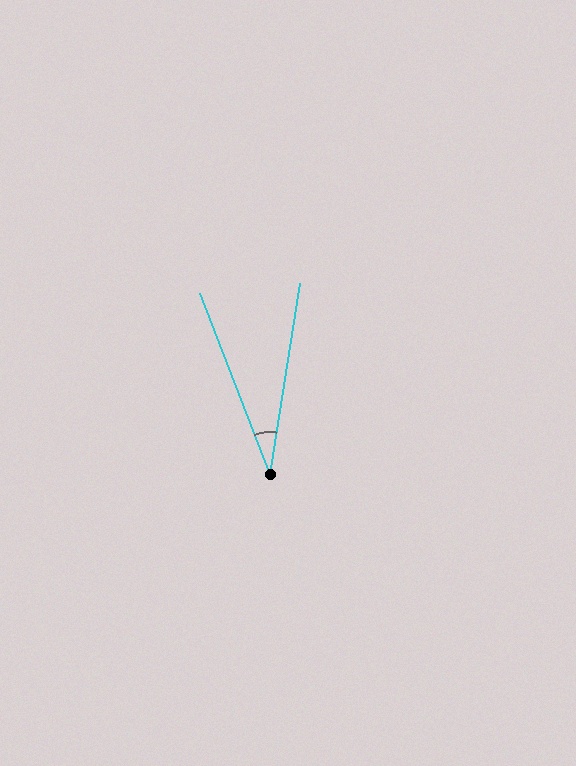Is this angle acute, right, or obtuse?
It is acute.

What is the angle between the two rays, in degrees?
Approximately 30 degrees.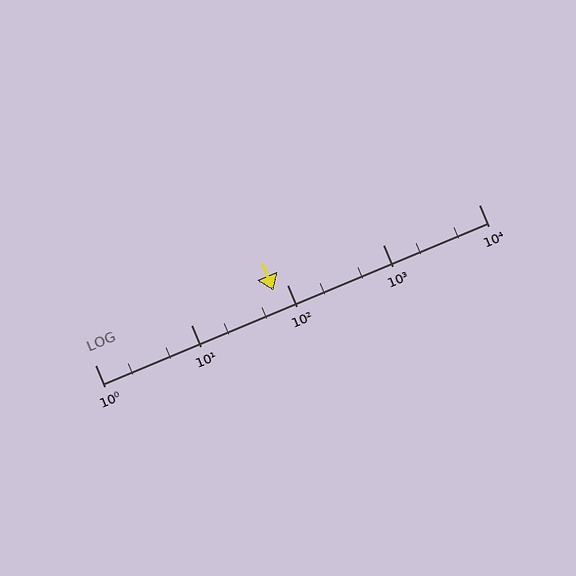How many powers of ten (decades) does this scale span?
The scale spans 4 decades, from 1 to 10000.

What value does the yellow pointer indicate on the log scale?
The pointer indicates approximately 72.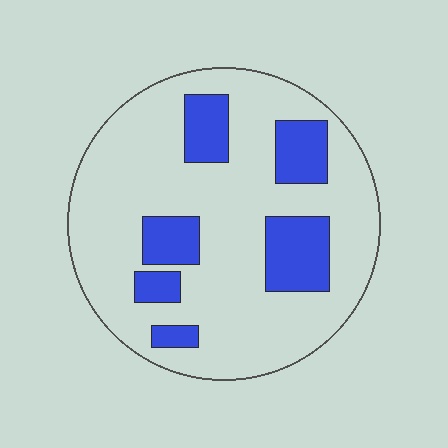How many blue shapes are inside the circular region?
6.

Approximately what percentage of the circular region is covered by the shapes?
Approximately 20%.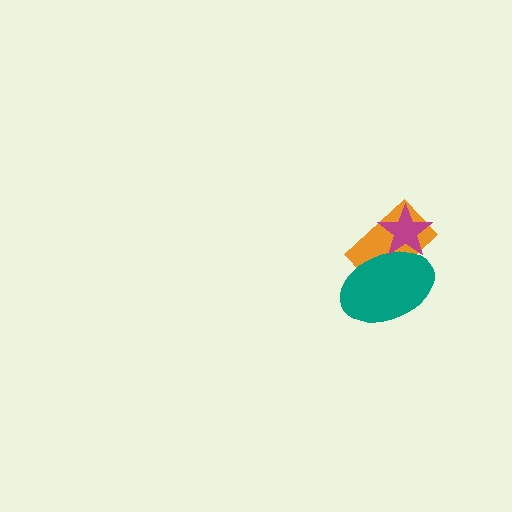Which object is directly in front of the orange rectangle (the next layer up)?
The teal ellipse is directly in front of the orange rectangle.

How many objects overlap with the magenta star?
2 objects overlap with the magenta star.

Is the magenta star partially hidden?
No, no other shape covers it.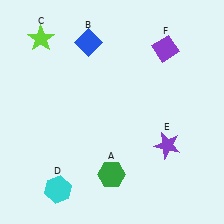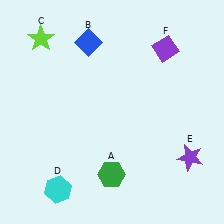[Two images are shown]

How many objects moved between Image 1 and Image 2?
1 object moved between the two images.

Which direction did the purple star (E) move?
The purple star (E) moved right.